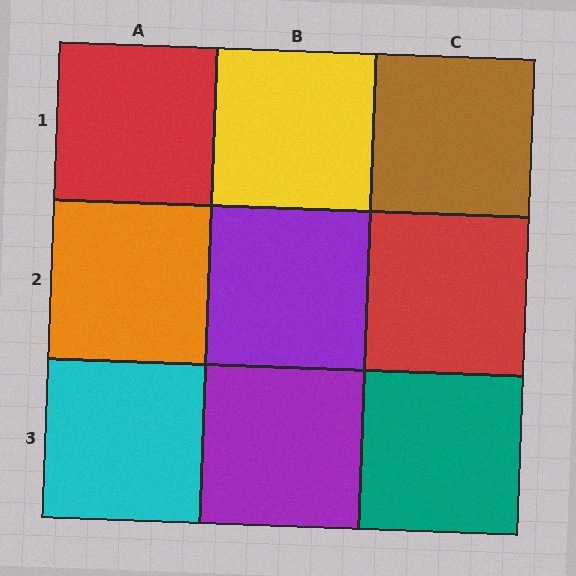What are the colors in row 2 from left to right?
Orange, purple, red.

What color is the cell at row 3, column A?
Cyan.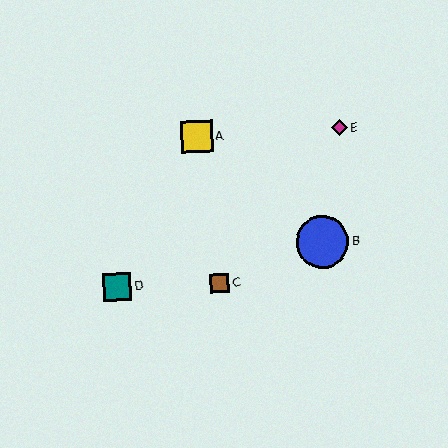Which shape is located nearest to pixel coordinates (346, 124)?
The magenta diamond (labeled E) at (339, 128) is nearest to that location.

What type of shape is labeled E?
Shape E is a magenta diamond.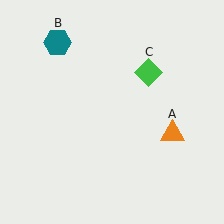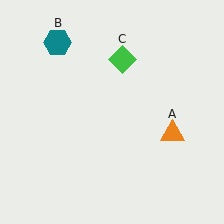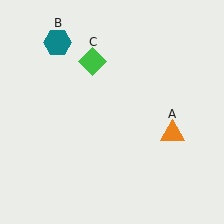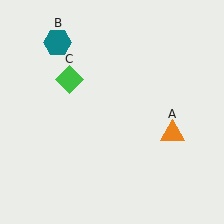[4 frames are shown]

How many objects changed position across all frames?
1 object changed position: green diamond (object C).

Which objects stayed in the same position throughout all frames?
Orange triangle (object A) and teal hexagon (object B) remained stationary.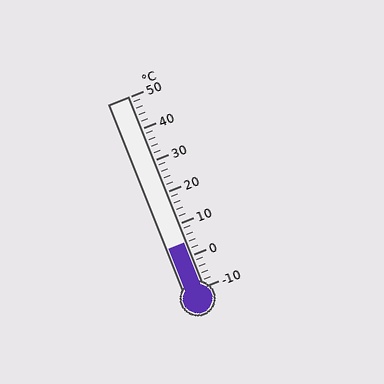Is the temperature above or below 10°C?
The temperature is below 10°C.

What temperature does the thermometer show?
The thermometer shows approximately 4°C.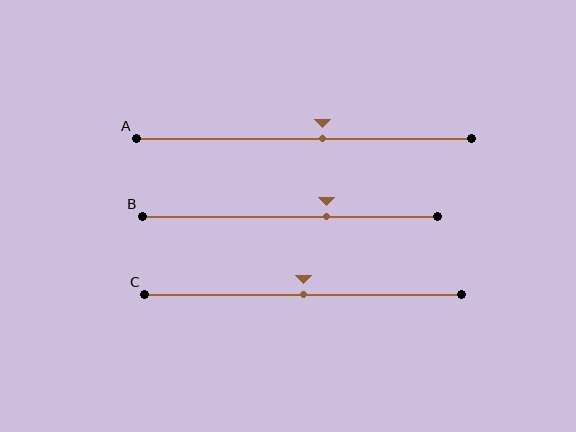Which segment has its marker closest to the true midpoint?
Segment C has its marker closest to the true midpoint.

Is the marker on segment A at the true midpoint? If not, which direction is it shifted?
No, the marker on segment A is shifted to the right by about 6% of the segment length.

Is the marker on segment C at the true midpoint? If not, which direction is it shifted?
Yes, the marker on segment C is at the true midpoint.